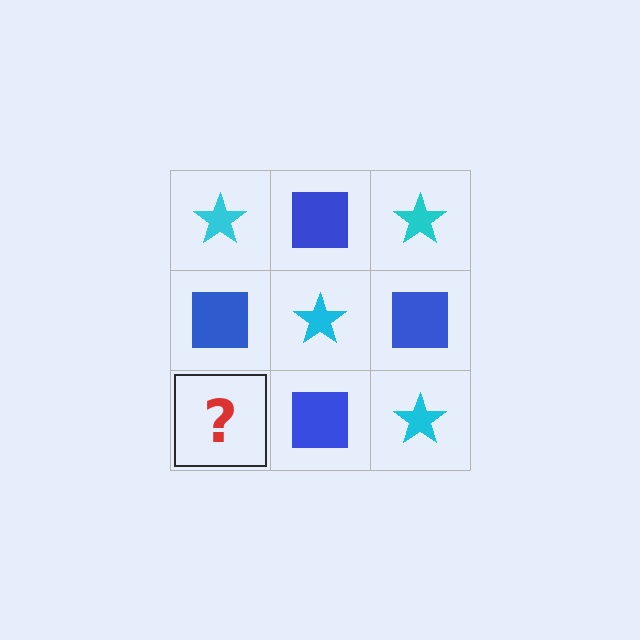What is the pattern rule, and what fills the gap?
The rule is that it alternates cyan star and blue square in a checkerboard pattern. The gap should be filled with a cyan star.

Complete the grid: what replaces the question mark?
The question mark should be replaced with a cyan star.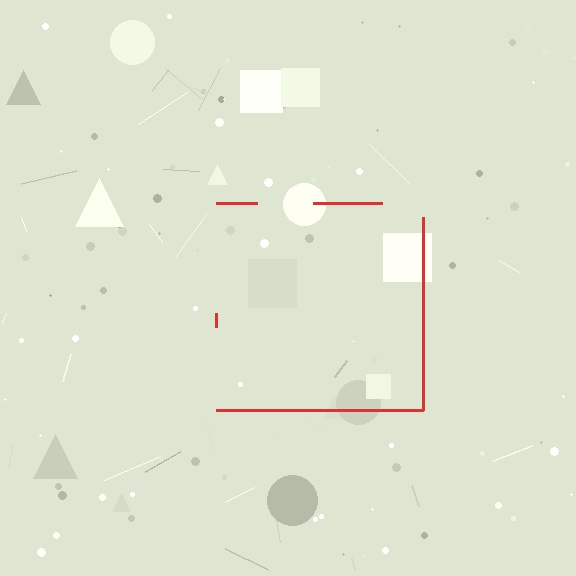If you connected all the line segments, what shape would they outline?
They would outline a square.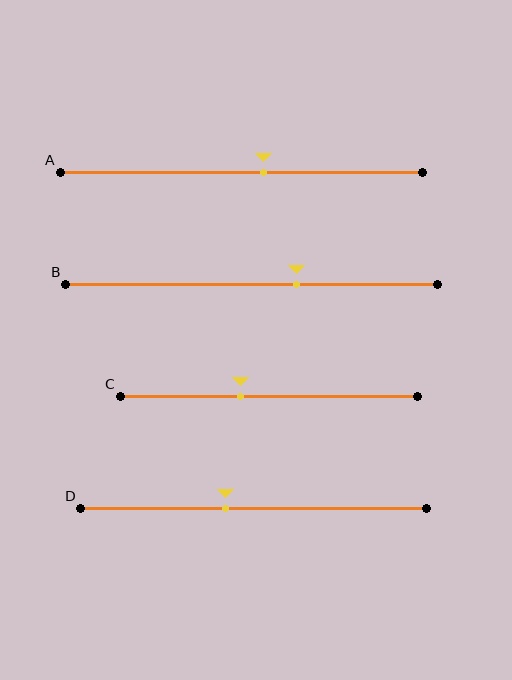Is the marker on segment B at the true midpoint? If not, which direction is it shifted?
No, the marker on segment B is shifted to the right by about 12% of the segment length.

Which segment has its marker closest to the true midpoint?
Segment A has its marker closest to the true midpoint.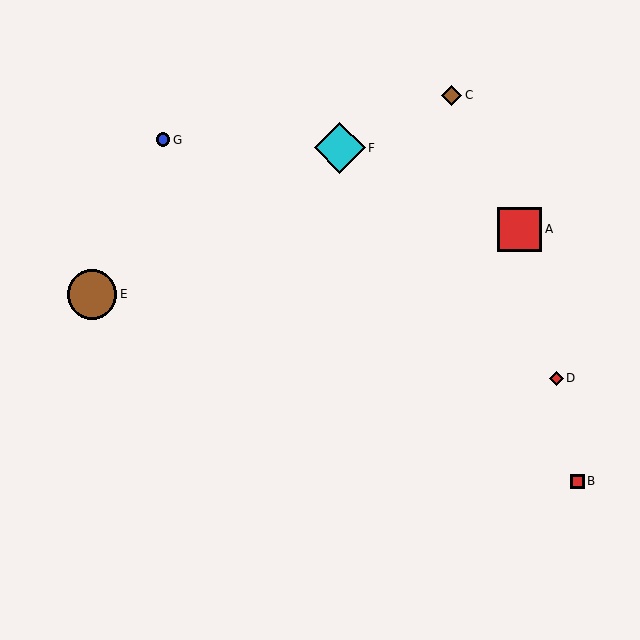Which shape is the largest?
The cyan diamond (labeled F) is the largest.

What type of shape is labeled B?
Shape B is a red square.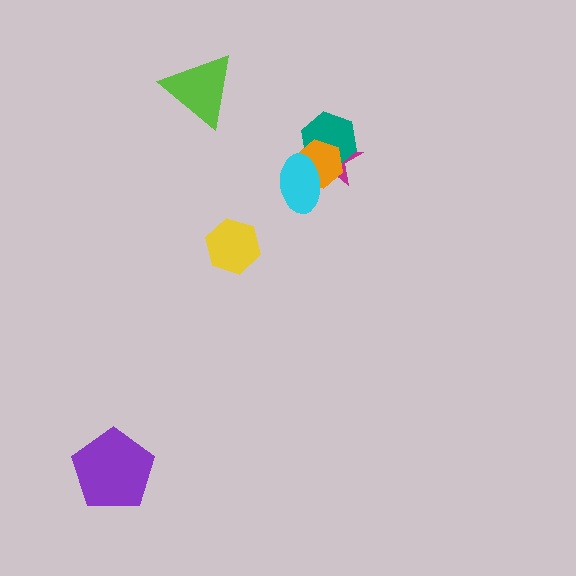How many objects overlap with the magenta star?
3 objects overlap with the magenta star.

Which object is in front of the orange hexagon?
The cyan ellipse is in front of the orange hexagon.